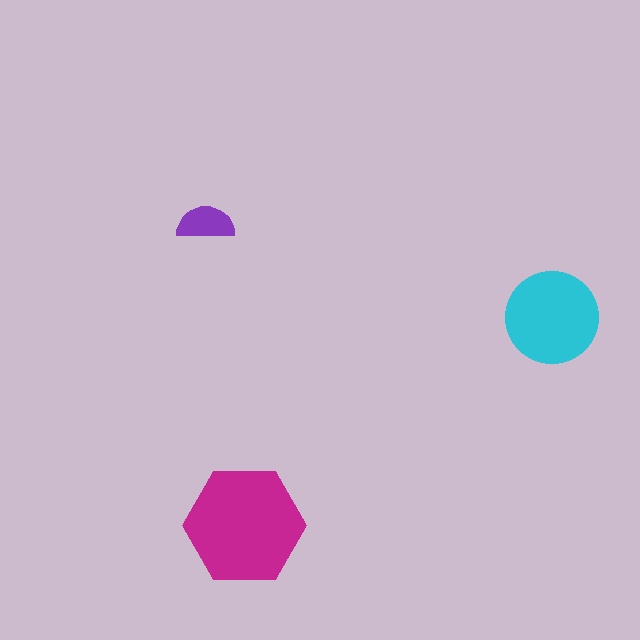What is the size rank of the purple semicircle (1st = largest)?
3rd.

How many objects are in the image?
There are 3 objects in the image.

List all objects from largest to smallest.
The magenta hexagon, the cyan circle, the purple semicircle.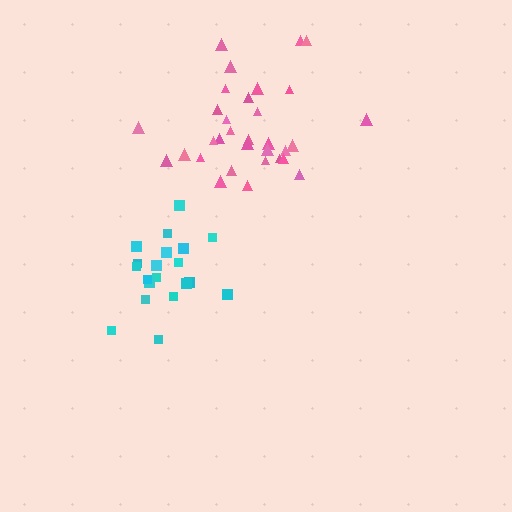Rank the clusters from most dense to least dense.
cyan, pink.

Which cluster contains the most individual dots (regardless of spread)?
Pink (32).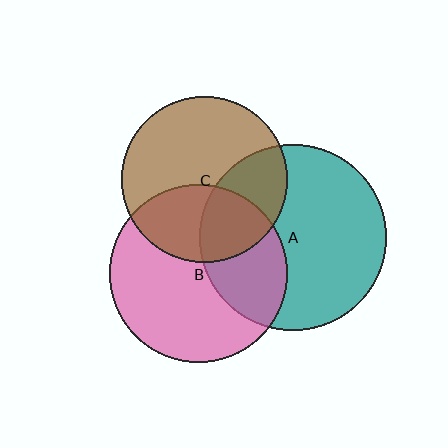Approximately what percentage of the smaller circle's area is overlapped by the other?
Approximately 35%.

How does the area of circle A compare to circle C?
Approximately 1.3 times.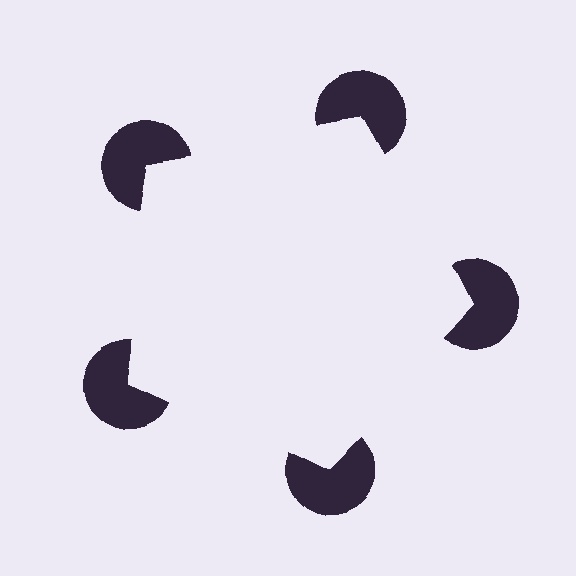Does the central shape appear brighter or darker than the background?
It typically appears slightly brighter than the background, even though no actual brightness change is drawn.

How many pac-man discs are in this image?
There are 5 — one at each vertex of the illusory pentagon.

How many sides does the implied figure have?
5 sides.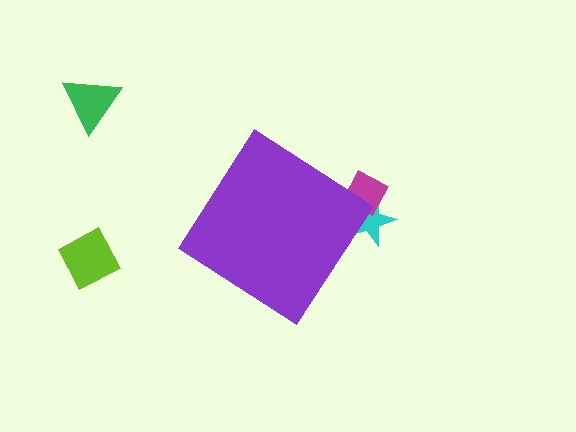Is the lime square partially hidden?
No, the lime square is fully visible.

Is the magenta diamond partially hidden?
Yes, the magenta diamond is partially hidden behind the purple diamond.